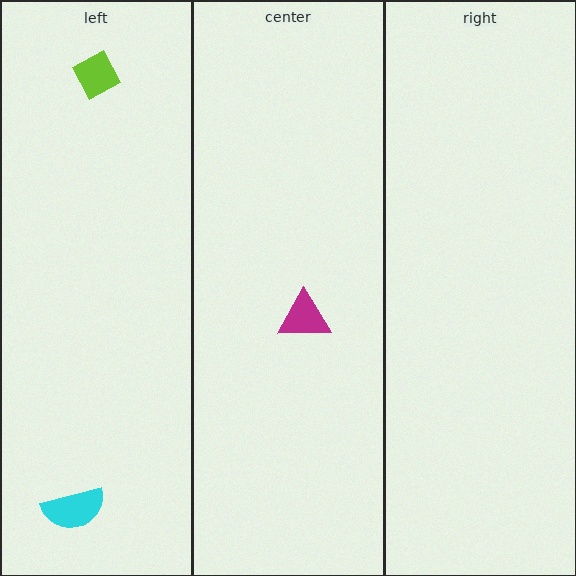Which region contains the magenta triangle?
The center region.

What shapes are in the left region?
The lime diamond, the cyan semicircle.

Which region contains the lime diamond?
The left region.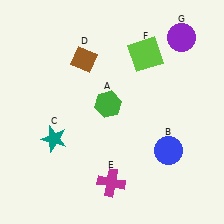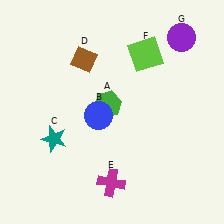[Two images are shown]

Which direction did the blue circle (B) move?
The blue circle (B) moved left.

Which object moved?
The blue circle (B) moved left.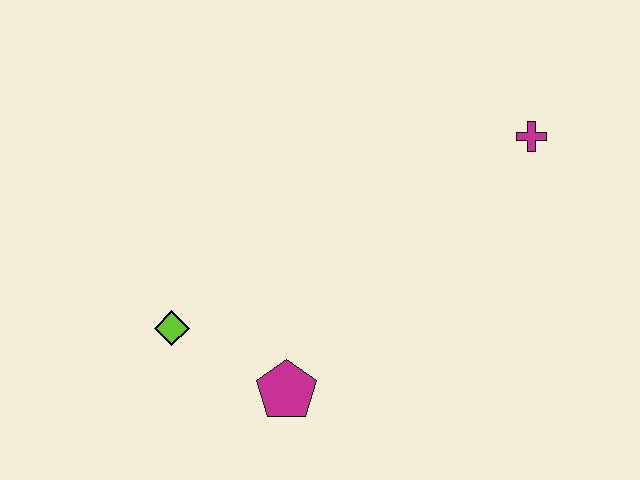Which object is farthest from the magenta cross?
The lime diamond is farthest from the magenta cross.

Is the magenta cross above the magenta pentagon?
Yes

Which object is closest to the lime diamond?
The magenta pentagon is closest to the lime diamond.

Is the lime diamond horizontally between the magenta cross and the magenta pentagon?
No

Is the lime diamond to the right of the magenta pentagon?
No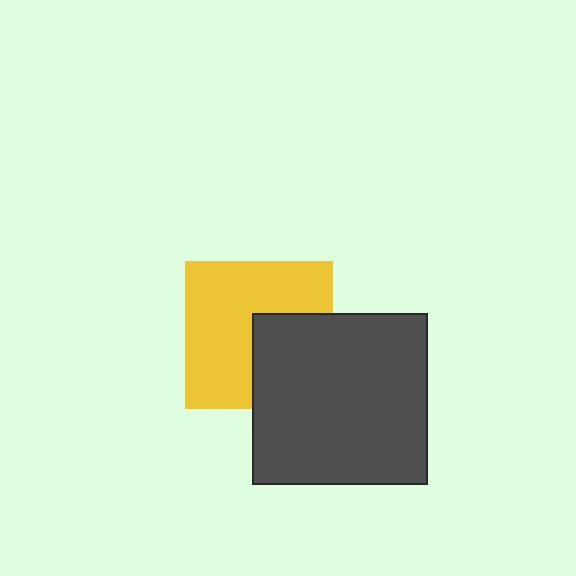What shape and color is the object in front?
The object in front is a dark gray rectangle.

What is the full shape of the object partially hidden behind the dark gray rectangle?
The partially hidden object is a yellow square.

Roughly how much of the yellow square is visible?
About half of it is visible (roughly 64%).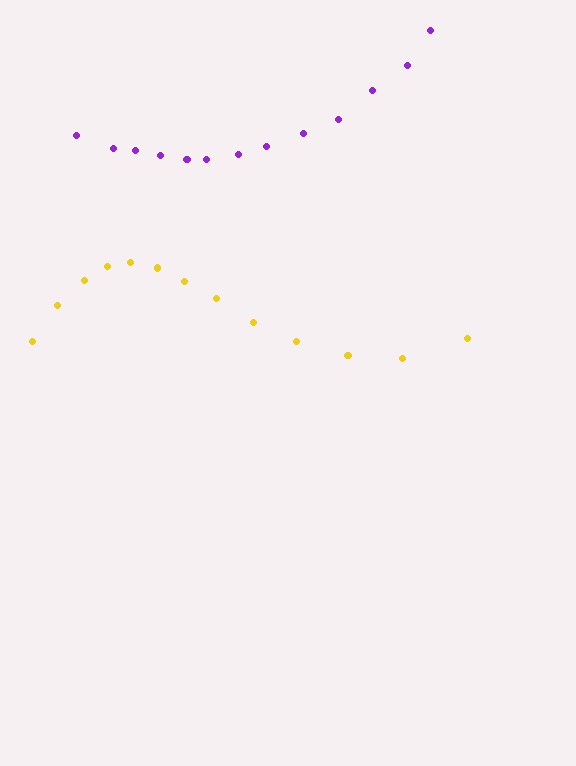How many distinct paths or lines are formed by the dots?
There are 2 distinct paths.